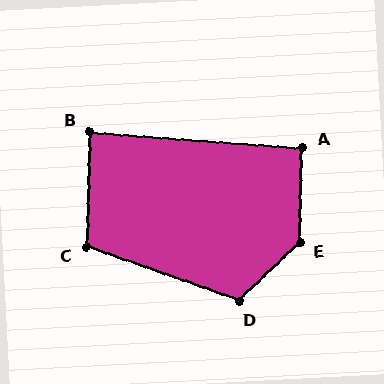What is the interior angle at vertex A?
Approximately 92 degrees (approximately right).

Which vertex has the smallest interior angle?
B, at approximately 87 degrees.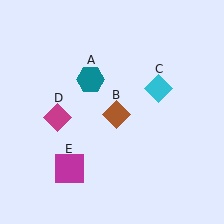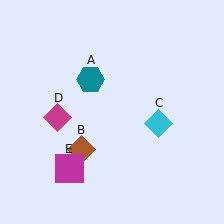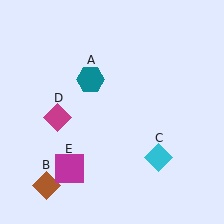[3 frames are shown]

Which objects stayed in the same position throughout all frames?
Teal hexagon (object A) and magenta diamond (object D) and magenta square (object E) remained stationary.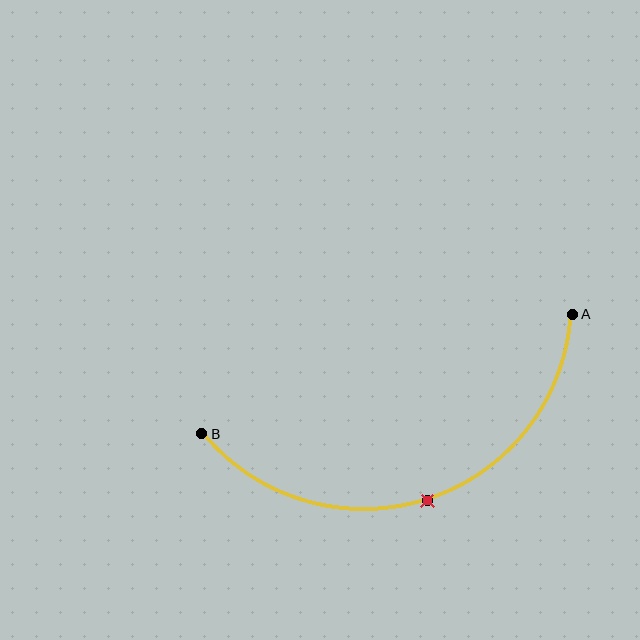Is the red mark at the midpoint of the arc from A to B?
Yes. The red mark lies on the arc at equal arc-length from both A and B — it is the arc midpoint.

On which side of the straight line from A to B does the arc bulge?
The arc bulges below the straight line connecting A and B.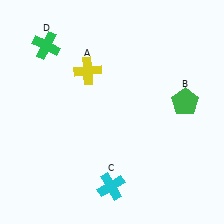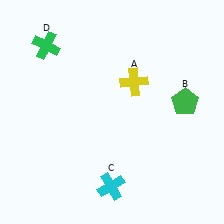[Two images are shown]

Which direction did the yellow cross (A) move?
The yellow cross (A) moved right.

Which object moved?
The yellow cross (A) moved right.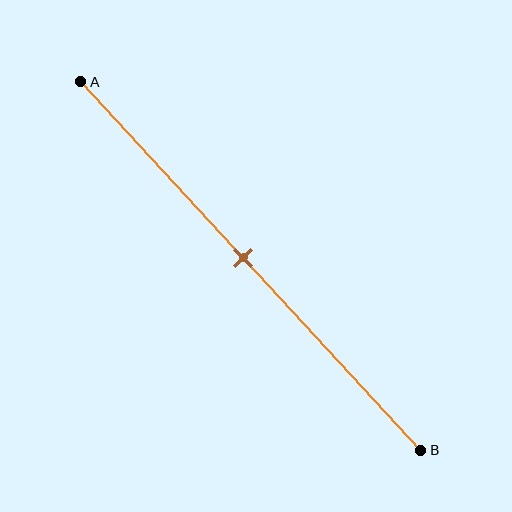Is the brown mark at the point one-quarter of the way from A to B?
No, the mark is at about 50% from A, not at the 25% one-quarter point.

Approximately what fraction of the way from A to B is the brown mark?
The brown mark is approximately 50% of the way from A to B.